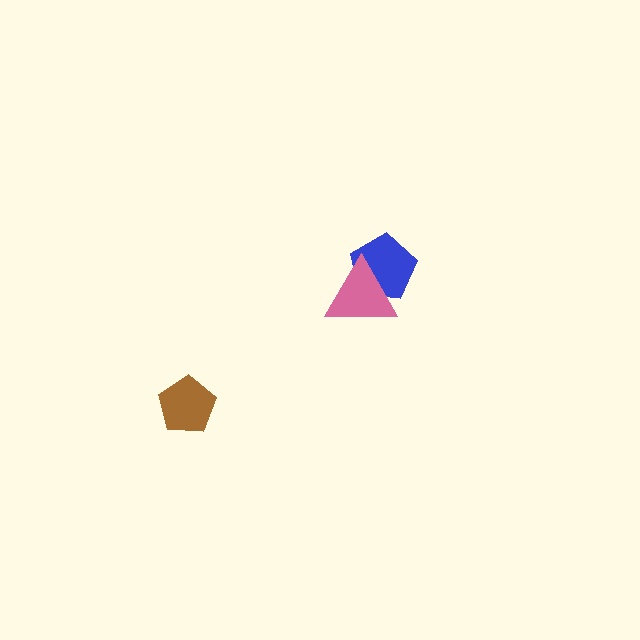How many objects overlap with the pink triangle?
1 object overlaps with the pink triangle.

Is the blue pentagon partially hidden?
Yes, it is partially covered by another shape.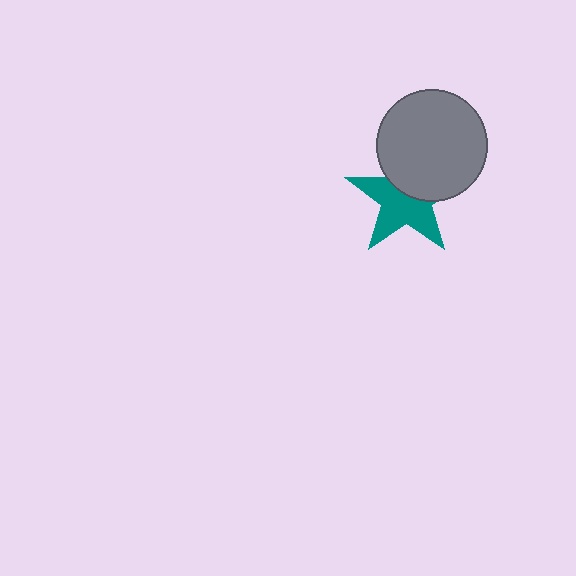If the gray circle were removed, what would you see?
You would see the complete teal star.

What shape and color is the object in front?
The object in front is a gray circle.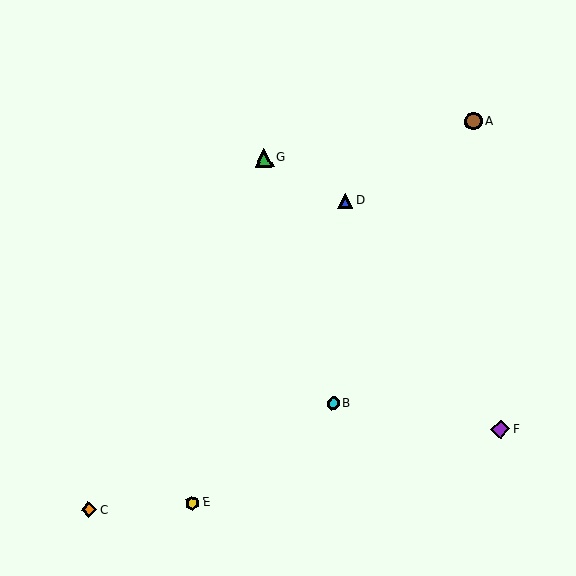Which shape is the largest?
The green triangle (labeled G) is the largest.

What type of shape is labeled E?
Shape E is a yellow hexagon.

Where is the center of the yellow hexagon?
The center of the yellow hexagon is at (192, 503).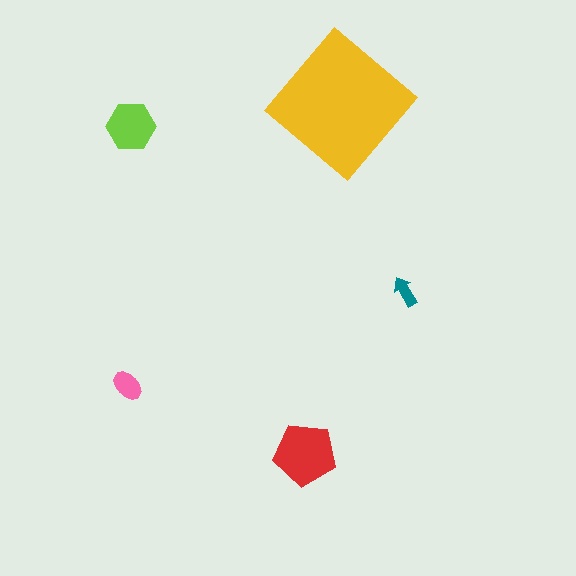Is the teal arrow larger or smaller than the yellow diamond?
Smaller.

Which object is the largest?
The yellow diamond.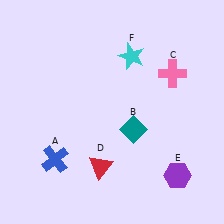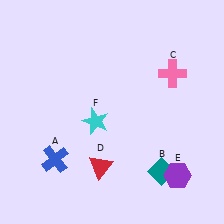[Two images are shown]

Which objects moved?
The objects that moved are: the teal diamond (B), the cyan star (F).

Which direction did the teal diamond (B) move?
The teal diamond (B) moved down.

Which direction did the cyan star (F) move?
The cyan star (F) moved down.